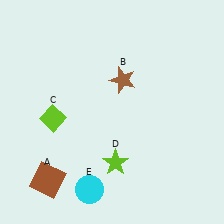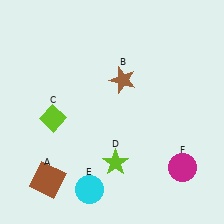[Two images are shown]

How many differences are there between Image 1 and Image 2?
There is 1 difference between the two images.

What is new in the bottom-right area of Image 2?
A magenta circle (F) was added in the bottom-right area of Image 2.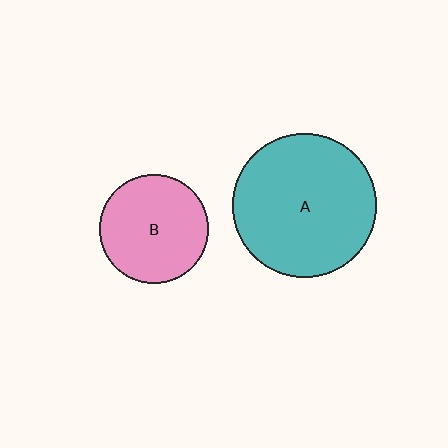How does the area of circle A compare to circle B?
Approximately 1.8 times.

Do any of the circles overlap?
No, none of the circles overlap.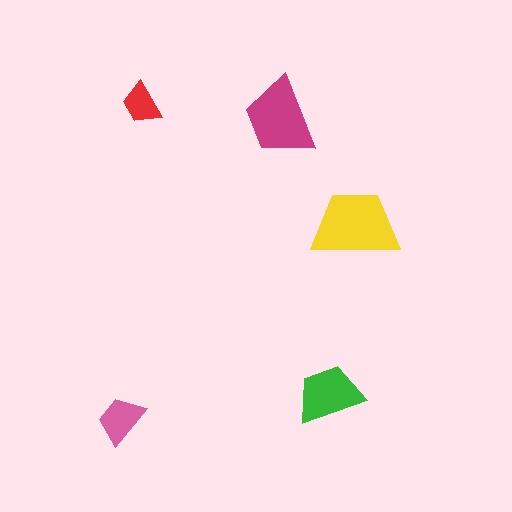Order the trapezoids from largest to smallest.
the yellow one, the magenta one, the green one, the pink one, the red one.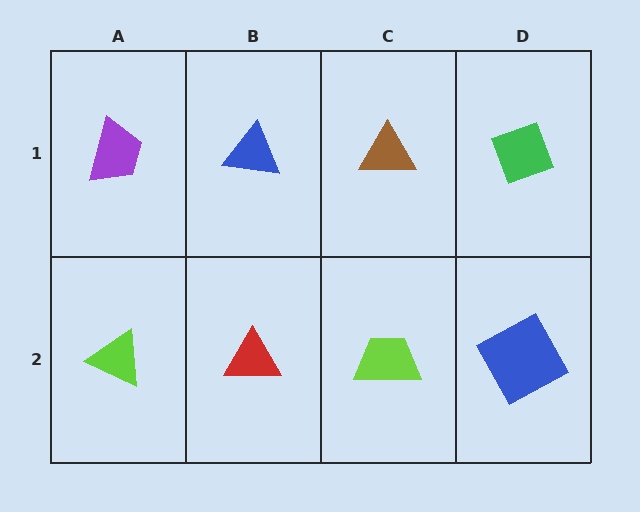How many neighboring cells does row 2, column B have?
3.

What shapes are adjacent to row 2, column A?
A purple trapezoid (row 1, column A), a red triangle (row 2, column B).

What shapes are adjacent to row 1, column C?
A lime trapezoid (row 2, column C), a blue triangle (row 1, column B), a green diamond (row 1, column D).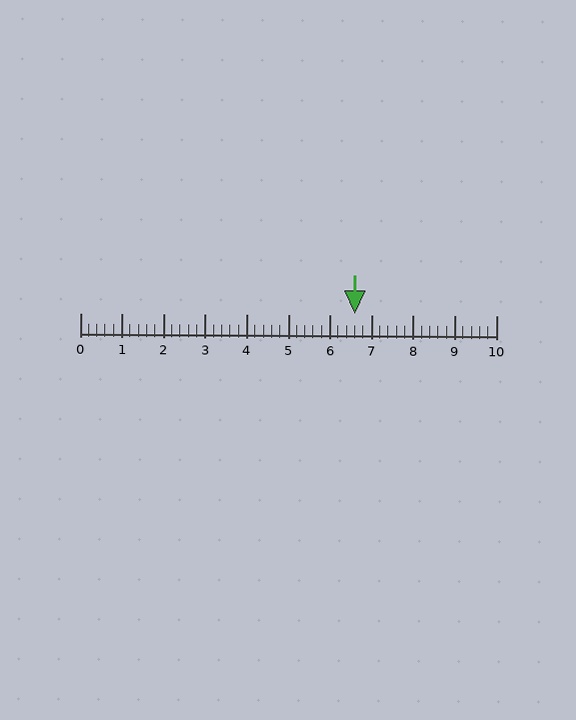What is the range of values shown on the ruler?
The ruler shows values from 0 to 10.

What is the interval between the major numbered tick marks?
The major tick marks are spaced 1 units apart.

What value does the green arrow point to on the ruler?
The green arrow points to approximately 6.6.